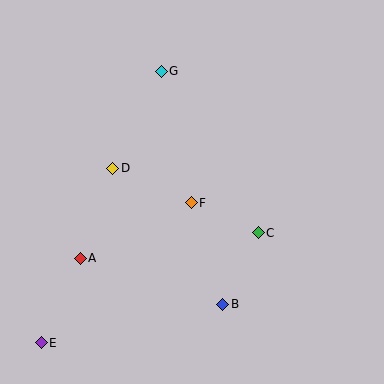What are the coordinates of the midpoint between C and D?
The midpoint between C and D is at (186, 201).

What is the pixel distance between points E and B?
The distance between E and B is 186 pixels.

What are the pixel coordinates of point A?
Point A is at (80, 258).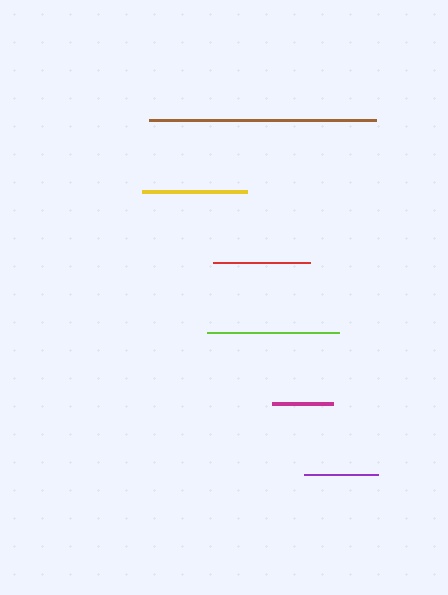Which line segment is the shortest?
The magenta line is the shortest at approximately 61 pixels.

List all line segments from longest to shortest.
From longest to shortest: brown, lime, yellow, red, purple, magenta.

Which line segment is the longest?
The brown line is the longest at approximately 226 pixels.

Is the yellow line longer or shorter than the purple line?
The yellow line is longer than the purple line.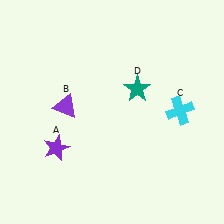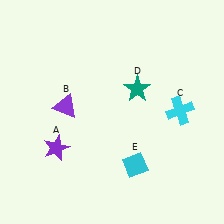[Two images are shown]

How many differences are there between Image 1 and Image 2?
There is 1 difference between the two images.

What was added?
A cyan diamond (E) was added in Image 2.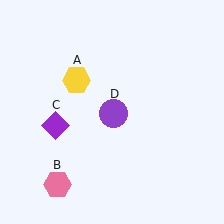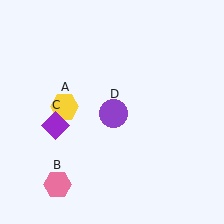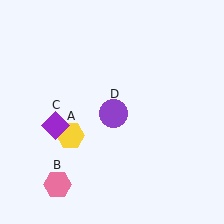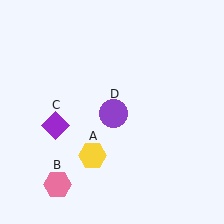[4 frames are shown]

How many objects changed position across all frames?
1 object changed position: yellow hexagon (object A).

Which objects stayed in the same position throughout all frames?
Pink hexagon (object B) and purple diamond (object C) and purple circle (object D) remained stationary.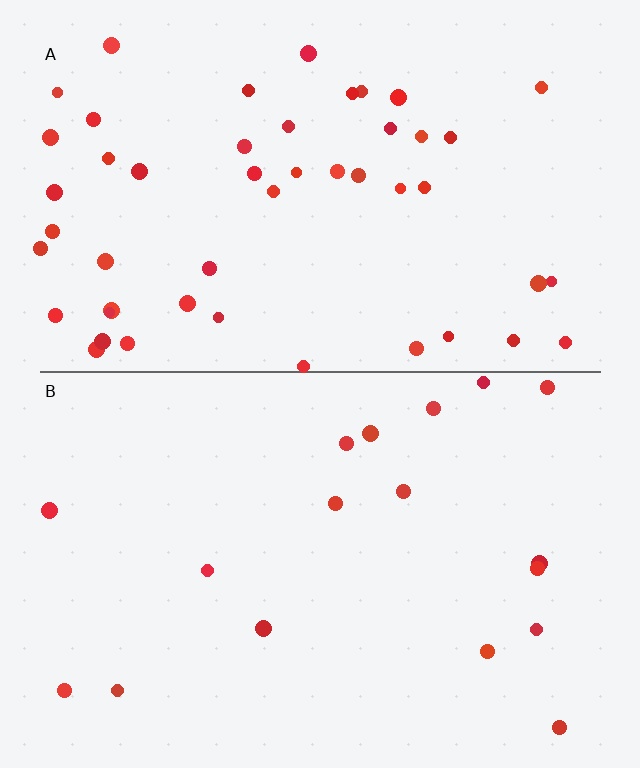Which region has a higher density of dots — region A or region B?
A (the top).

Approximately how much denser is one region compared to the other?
Approximately 2.8× — region A over region B.